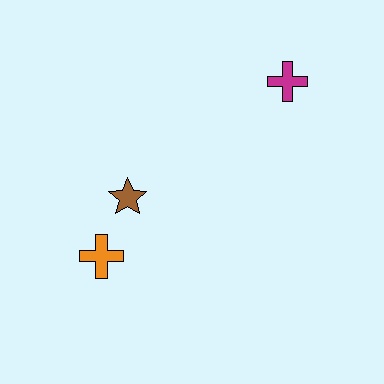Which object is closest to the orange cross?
The brown star is closest to the orange cross.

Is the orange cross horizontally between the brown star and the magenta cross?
No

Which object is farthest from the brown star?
The magenta cross is farthest from the brown star.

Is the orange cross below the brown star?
Yes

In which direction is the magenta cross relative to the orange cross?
The magenta cross is to the right of the orange cross.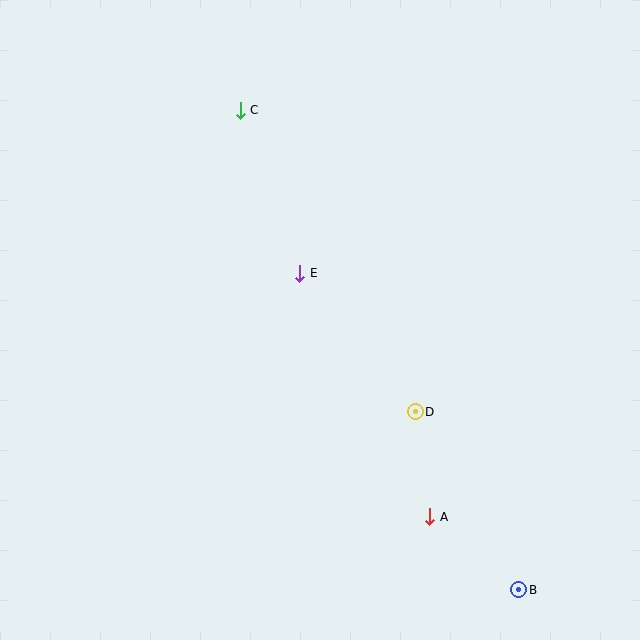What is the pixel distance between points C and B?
The distance between C and B is 555 pixels.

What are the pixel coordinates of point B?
Point B is at (519, 590).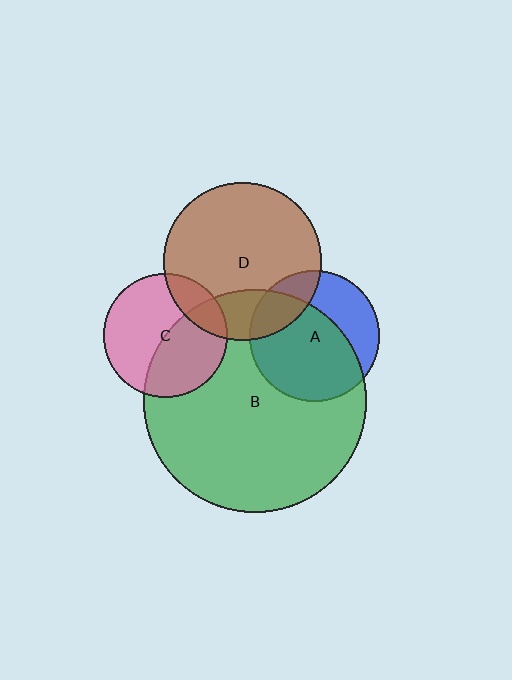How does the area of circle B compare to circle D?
Approximately 2.0 times.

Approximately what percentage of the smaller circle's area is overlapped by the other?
Approximately 65%.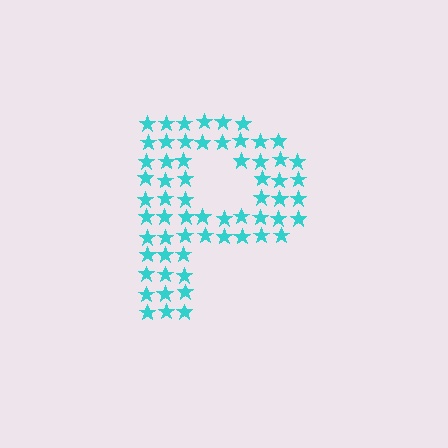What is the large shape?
The large shape is the letter P.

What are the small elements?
The small elements are stars.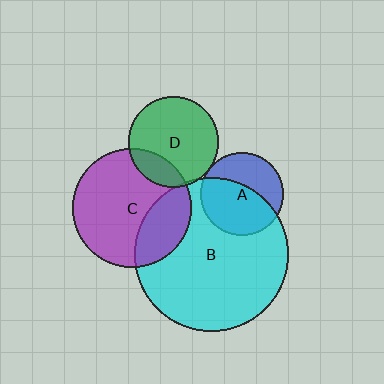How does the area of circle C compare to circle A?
Approximately 2.1 times.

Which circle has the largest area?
Circle B (cyan).